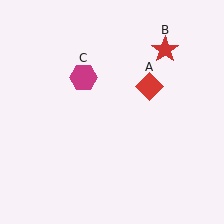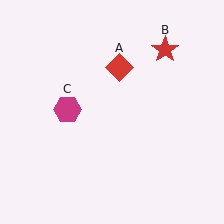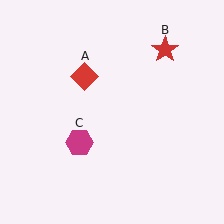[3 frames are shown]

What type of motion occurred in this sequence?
The red diamond (object A), magenta hexagon (object C) rotated counterclockwise around the center of the scene.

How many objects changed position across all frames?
2 objects changed position: red diamond (object A), magenta hexagon (object C).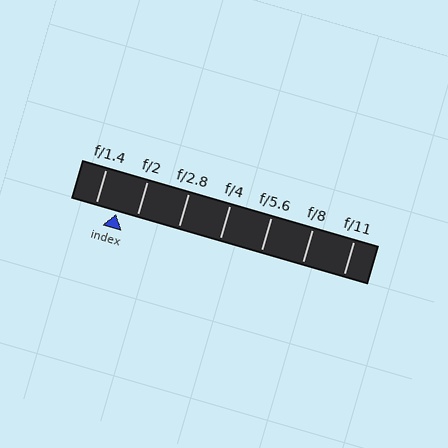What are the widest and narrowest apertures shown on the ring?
The widest aperture shown is f/1.4 and the narrowest is f/11.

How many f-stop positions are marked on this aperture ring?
There are 7 f-stop positions marked.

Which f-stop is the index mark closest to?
The index mark is closest to f/2.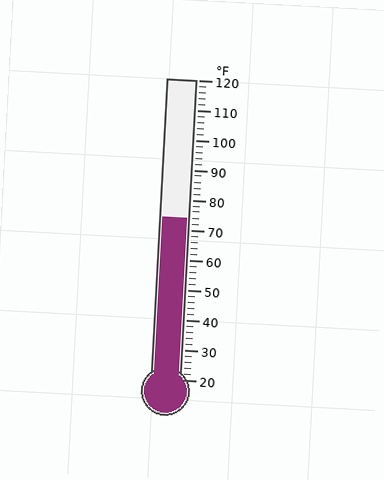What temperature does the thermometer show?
The thermometer shows approximately 74°F.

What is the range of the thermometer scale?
The thermometer scale ranges from 20°F to 120°F.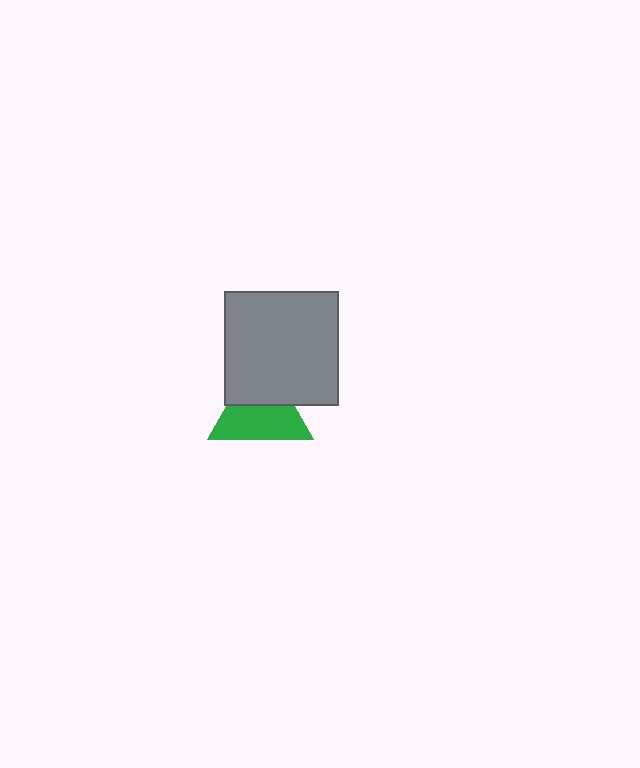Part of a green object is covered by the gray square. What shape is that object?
It is a triangle.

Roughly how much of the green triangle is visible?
About half of it is visible (roughly 59%).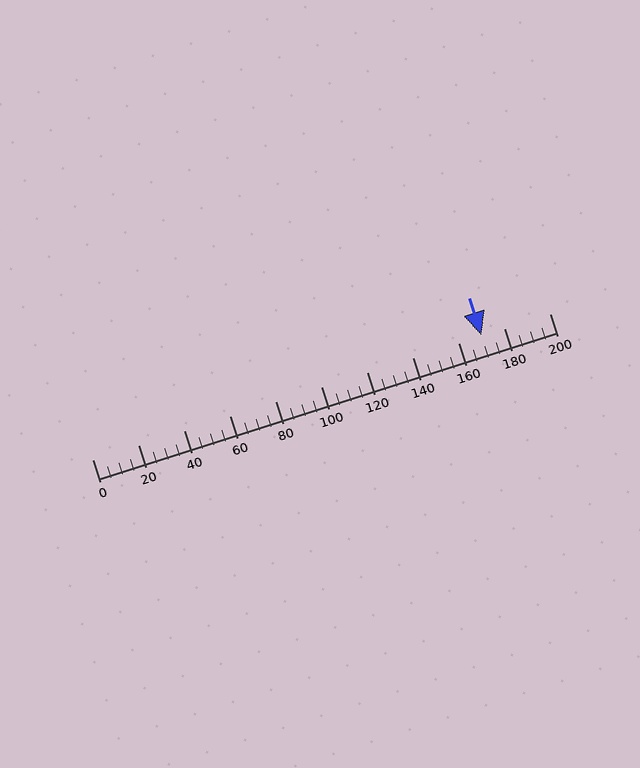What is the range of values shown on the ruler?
The ruler shows values from 0 to 200.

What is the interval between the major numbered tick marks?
The major tick marks are spaced 20 units apart.